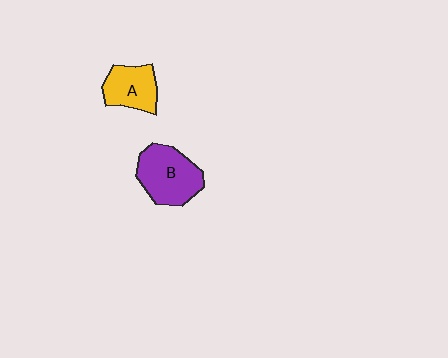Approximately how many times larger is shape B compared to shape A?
Approximately 1.4 times.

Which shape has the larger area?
Shape B (purple).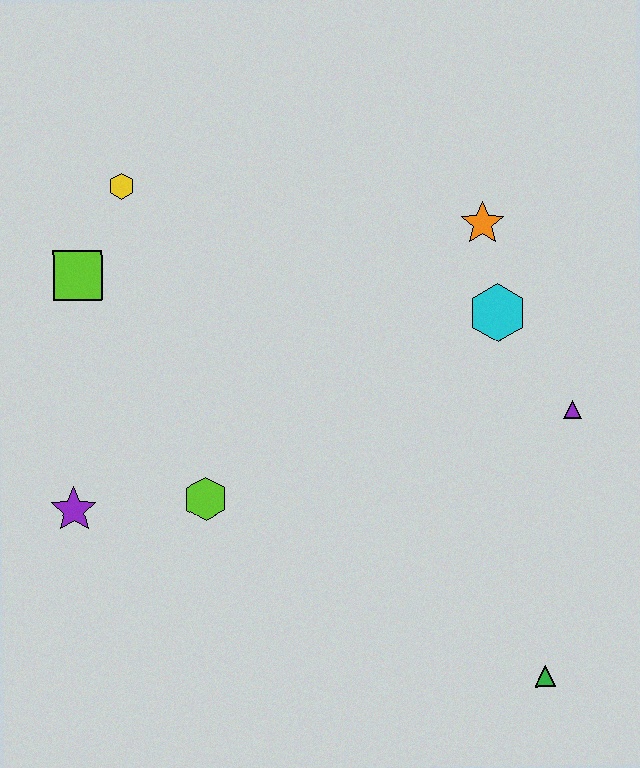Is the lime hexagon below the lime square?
Yes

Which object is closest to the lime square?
The yellow hexagon is closest to the lime square.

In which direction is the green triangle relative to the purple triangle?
The green triangle is below the purple triangle.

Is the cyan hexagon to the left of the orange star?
No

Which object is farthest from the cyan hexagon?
The purple star is farthest from the cyan hexagon.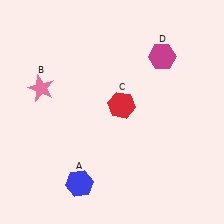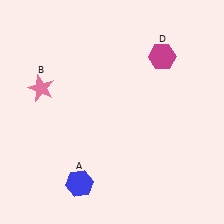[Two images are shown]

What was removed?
The red hexagon (C) was removed in Image 2.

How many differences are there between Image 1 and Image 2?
There is 1 difference between the two images.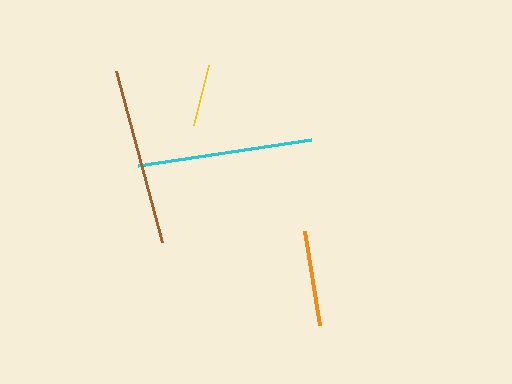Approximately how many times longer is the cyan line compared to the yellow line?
The cyan line is approximately 2.9 times the length of the yellow line.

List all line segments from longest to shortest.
From longest to shortest: brown, cyan, orange, yellow.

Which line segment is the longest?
The brown line is the longest at approximately 177 pixels.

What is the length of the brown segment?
The brown segment is approximately 177 pixels long.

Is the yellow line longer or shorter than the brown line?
The brown line is longer than the yellow line.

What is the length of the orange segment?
The orange segment is approximately 95 pixels long.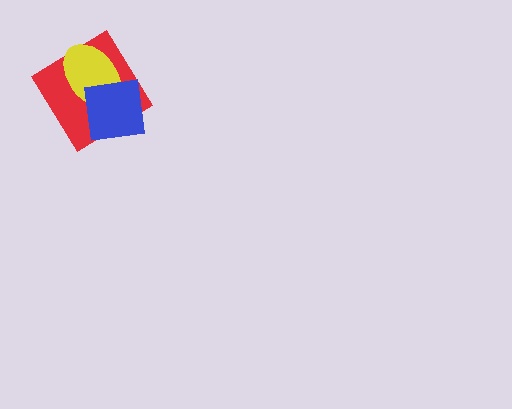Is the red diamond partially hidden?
Yes, it is partially covered by another shape.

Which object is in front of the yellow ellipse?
The blue square is in front of the yellow ellipse.